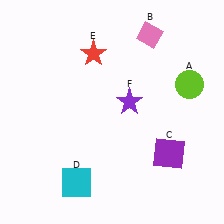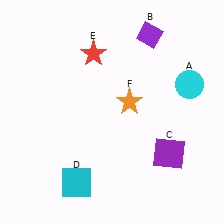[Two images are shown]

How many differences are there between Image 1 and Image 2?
There are 3 differences between the two images.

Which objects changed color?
A changed from lime to cyan. B changed from pink to purple. F changed from purple to orange.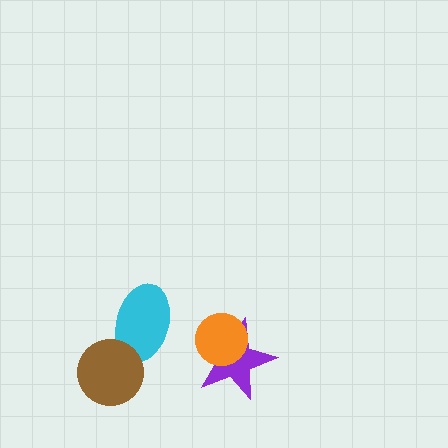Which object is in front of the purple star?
The orange circle is in front of the purple star.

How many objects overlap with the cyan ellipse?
1 object overlaps with the cyan ellipse.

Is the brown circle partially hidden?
No, no other shape covers it.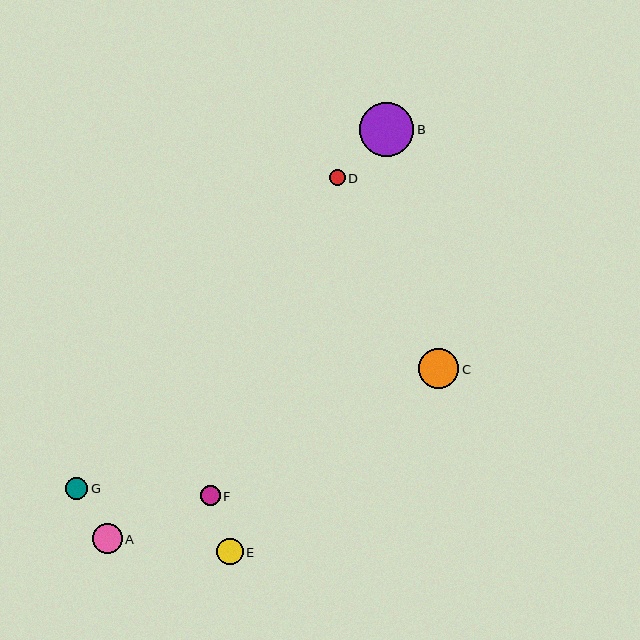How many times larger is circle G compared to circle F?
Circle G is approximately 1.2 times the size of circle F.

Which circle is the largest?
Circle B is the largest with a size of approximately 54 pixels.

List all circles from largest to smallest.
From largest to smallest: B, C, A, E, G, F, D.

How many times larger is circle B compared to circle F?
Circle B is approximately 2.8 times the size of circle F.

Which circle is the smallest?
Circle D is the smallest with a size of approximately 16 pixels.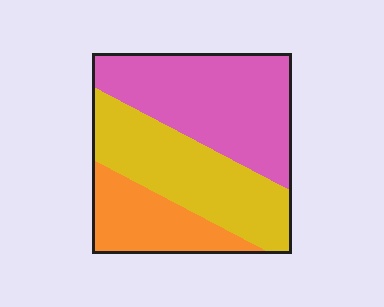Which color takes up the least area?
Orange, at roughly 20%.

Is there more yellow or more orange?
Yellow.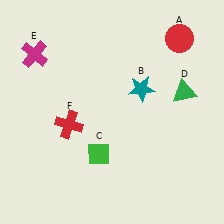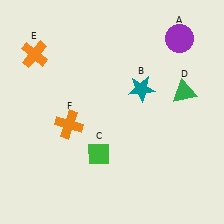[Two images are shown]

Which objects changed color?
A changed from red to purple. E changed from magenta to orange. F changed from red to orange.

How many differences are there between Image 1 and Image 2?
There are 3 differences between the two images.